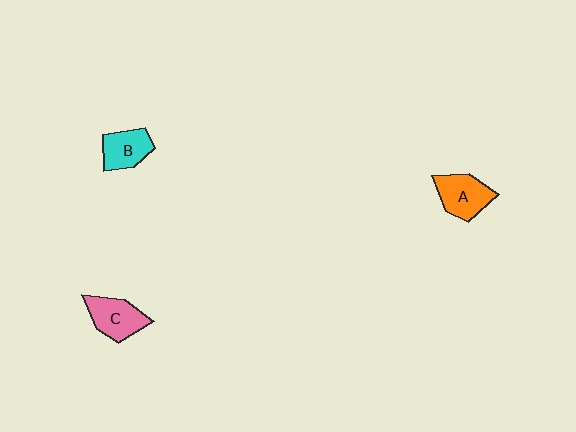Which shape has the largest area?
Shape A (orange).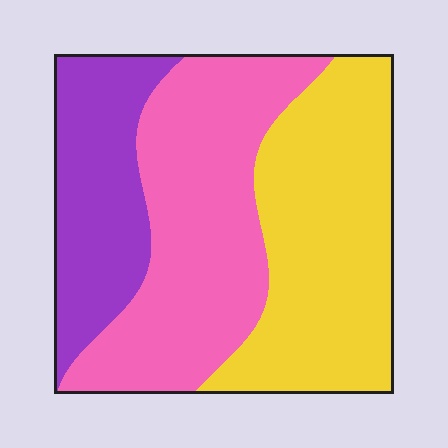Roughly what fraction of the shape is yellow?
Yellow covers around 40% of the shape.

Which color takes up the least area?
Purple, at roughly 25%.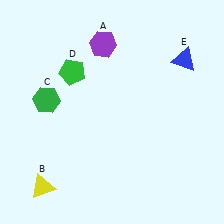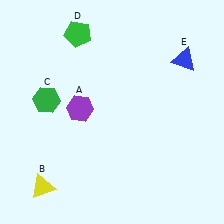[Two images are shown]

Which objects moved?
The objects that moved are: the purple hexagon (A), the green pentagon (D).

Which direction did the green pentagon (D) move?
The green pentagon (D) moved up.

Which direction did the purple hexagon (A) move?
The purple hexagon (A) moved down.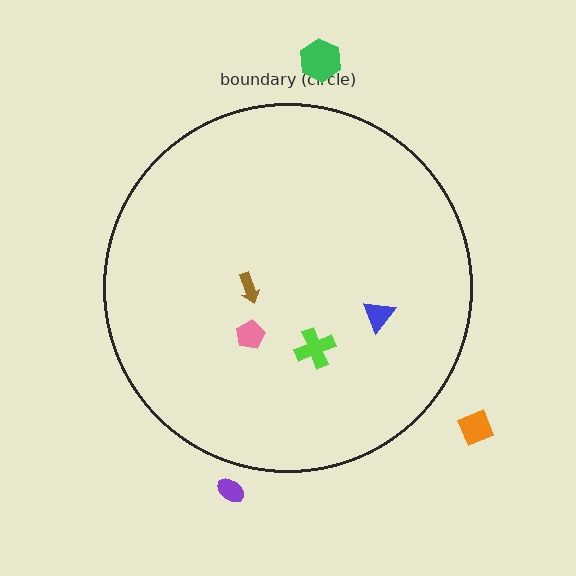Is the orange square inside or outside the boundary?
Outside.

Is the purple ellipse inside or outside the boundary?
Outside.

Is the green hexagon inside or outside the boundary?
Outside.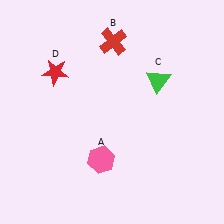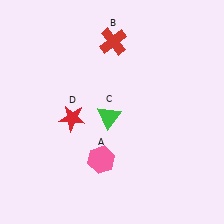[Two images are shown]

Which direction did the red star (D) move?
The red star (D) moved down.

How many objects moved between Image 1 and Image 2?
2 objects moved between the two images.